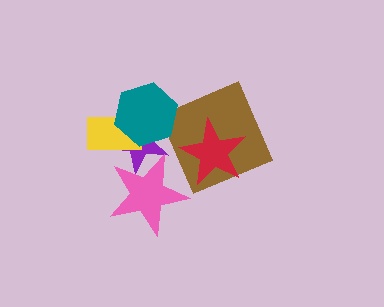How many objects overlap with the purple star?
3 objects overlap with the purple star.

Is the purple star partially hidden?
Yes, it is partially covered by another shape.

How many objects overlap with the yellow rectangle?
2 objects overlap with the yellow rectangle.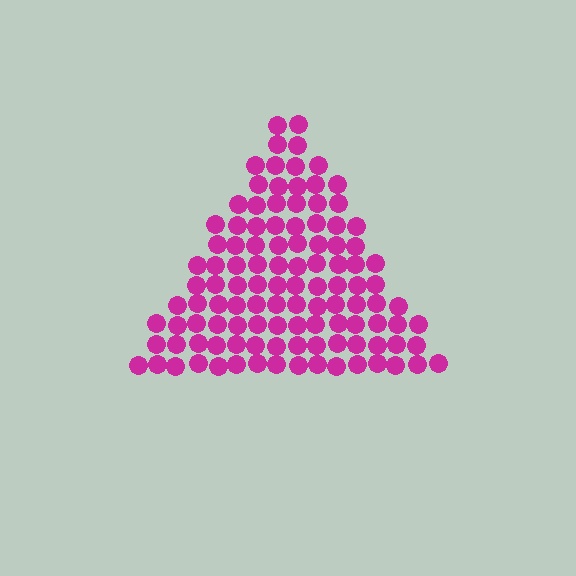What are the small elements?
The small elements are circles.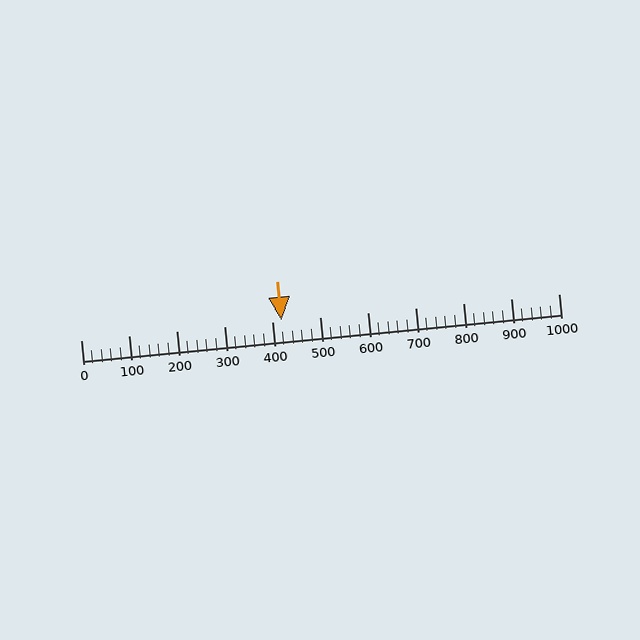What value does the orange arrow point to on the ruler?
The orange arrow points to approximately 420.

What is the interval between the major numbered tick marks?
The major tick marks are spaced 100 units apart.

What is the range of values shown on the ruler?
The ruler shows values from 0 to 1000.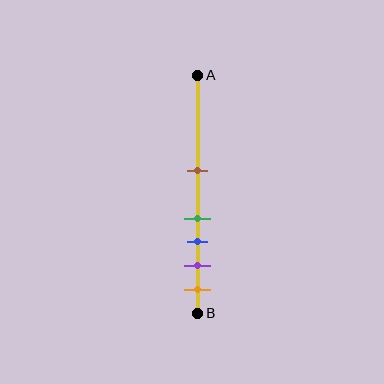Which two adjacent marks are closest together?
The green and blue marks are the closest adjacent pair.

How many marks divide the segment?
There are 5 marks dividing the segment.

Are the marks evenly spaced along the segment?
No, the marks are not evenly spaced.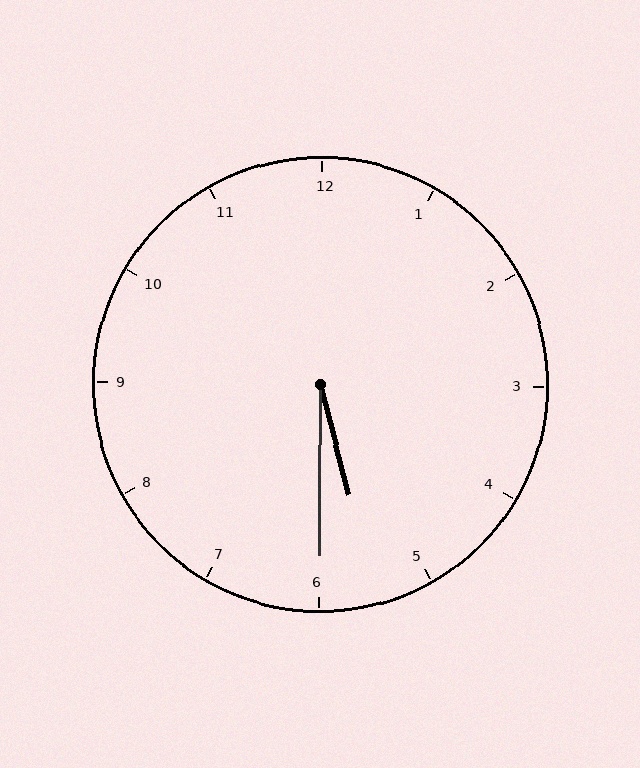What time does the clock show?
5:30.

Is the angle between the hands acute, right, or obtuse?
It is acute.